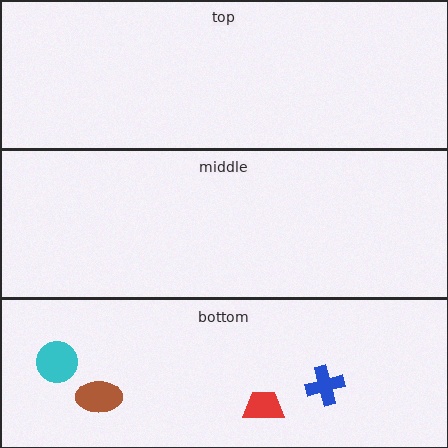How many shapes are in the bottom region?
4.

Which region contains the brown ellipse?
The bottom region.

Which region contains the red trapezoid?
The bottom region.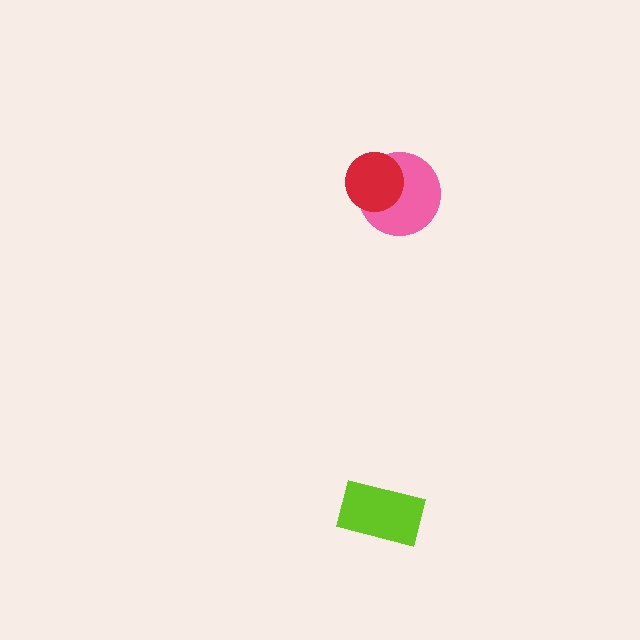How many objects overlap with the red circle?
1 object overlaps with the red circle.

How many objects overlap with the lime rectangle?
0 objects overlap with the lime rectangle.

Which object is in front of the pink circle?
The red circle is in front of the pink circle.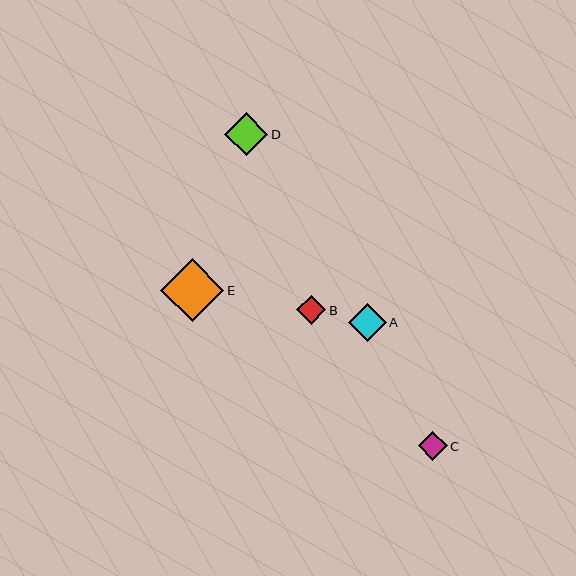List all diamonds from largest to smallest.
From largest to smallest: E, D, A, B, C.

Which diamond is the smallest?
Diamond C is the smallest with a size of approximately 29 pixels.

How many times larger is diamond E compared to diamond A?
Diamond E is approximately 1.7 times the size of diamond A.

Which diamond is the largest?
Diamond E is the largest with a size of approximately 64 pixels.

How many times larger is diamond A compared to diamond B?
Diamond A is approximately 1.3 times the size of diamond B.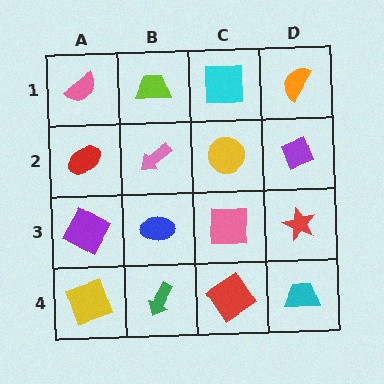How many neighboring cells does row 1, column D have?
2.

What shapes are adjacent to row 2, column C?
A cyan square (row 1, column C), a pink square (row 3, column C), a pink arrow (row 2, column B), a purple diamond (row 2, column D).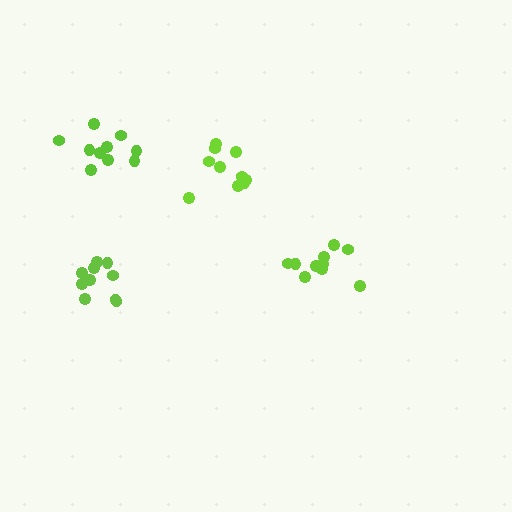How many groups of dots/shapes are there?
There are 4 groups.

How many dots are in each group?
Group 1: 10 dots, Group 2: 10 dots, Group 3: 10 dots, Group 4: 10 dots (40 total).